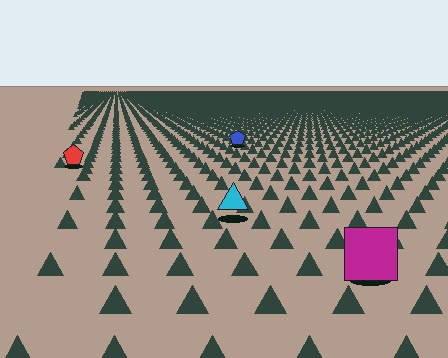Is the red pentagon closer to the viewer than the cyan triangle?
No. The cyan triangle is closer — you can tell from the texture gradient: the ground texture is coarser near it.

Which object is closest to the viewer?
The magenta square is closest. The texture marks near it are larger and more spread out.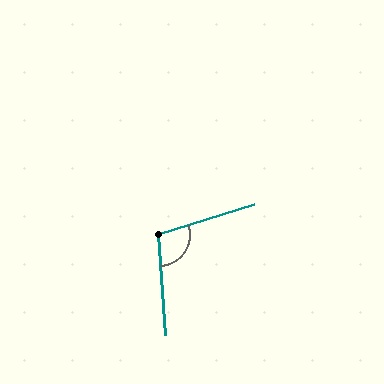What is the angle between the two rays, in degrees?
Approximately 104 degrees.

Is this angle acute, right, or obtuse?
It is obtuse.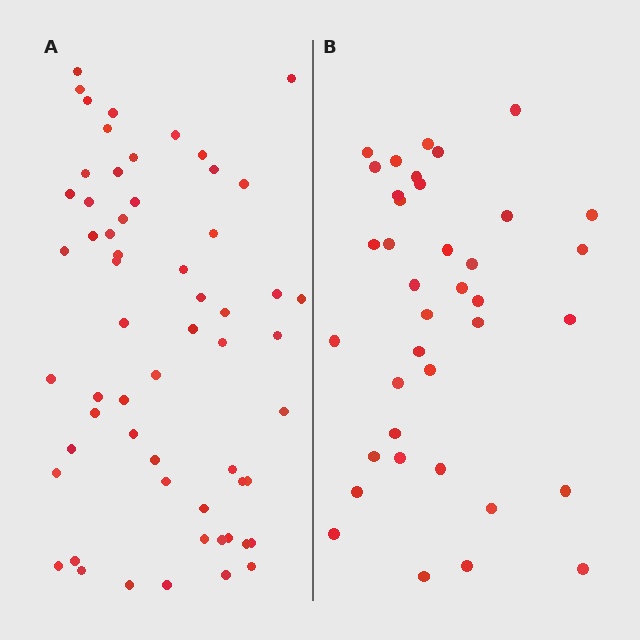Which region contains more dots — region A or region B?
Region A (the left region) has more dots.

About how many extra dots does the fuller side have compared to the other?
Region A has approximately 20 more dots than region B.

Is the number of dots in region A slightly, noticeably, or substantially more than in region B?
Region A has substantially more. The ratio is roughly 1.6 to 1.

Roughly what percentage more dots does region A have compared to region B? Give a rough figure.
About 55% more.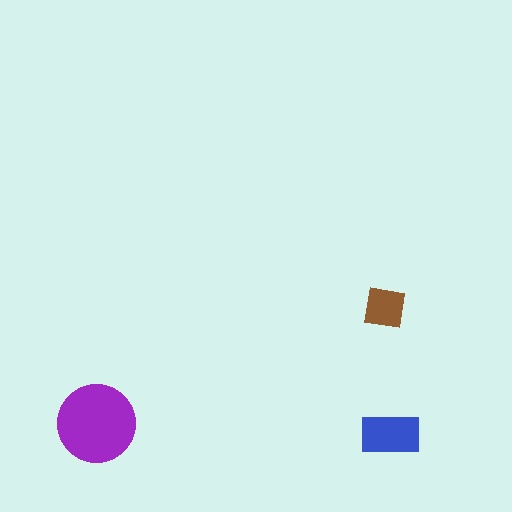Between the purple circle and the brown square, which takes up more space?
The purple circle.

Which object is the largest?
The purple circle.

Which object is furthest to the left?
The purple circle is leftmost.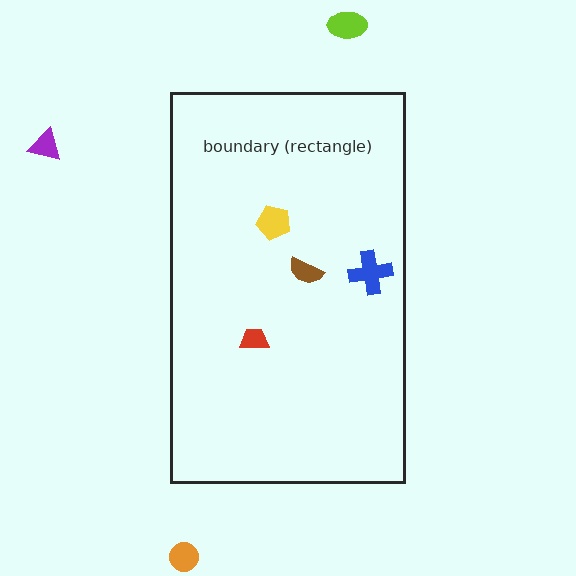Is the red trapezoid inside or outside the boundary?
Inside.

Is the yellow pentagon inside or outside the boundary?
Inside.